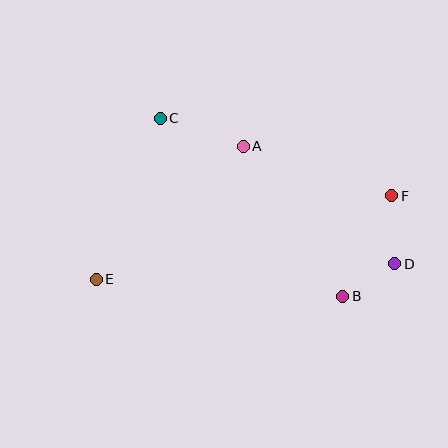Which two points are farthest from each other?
Points E and F are farthest from each other.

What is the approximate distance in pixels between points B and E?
The distance between B and E is approximately 247 pixels.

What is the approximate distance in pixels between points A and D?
The distance between A and D is approximately 192 pixels.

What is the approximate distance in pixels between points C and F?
The distance between C and F is approximately 244 pixels.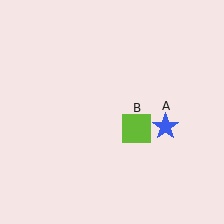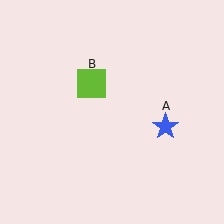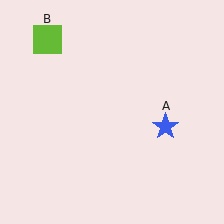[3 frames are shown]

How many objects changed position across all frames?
1 object changed position: lime square (object B).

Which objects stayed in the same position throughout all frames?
Blue star (object A) remained stationary.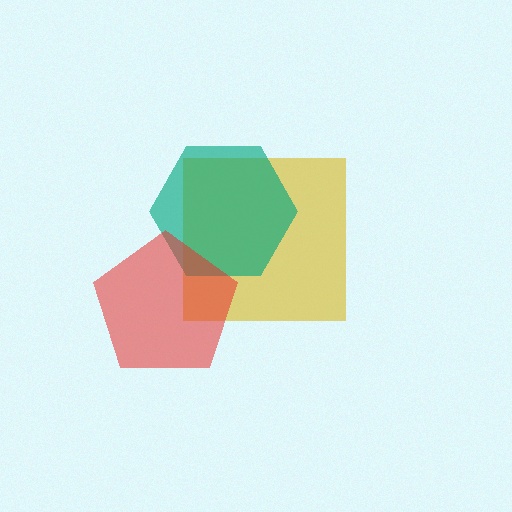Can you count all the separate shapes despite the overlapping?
Yes, there are 3 separate shapes.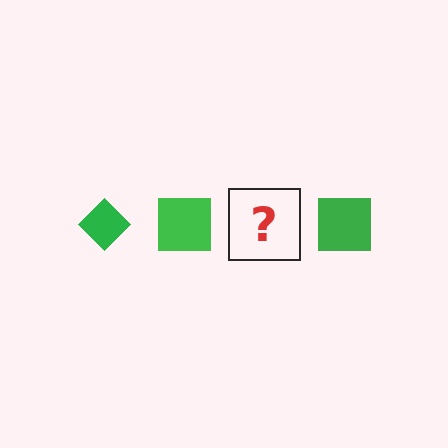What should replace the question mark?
The question mark should be replaced with a green diamond.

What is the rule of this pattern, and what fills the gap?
The rule is that the pattern cycles through diamond, square shapes in green. The gap should be filled with a green diamond.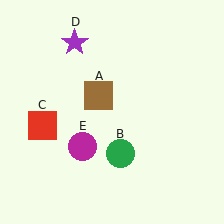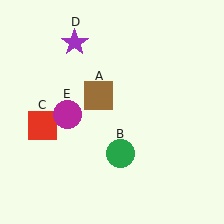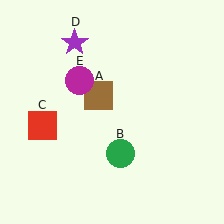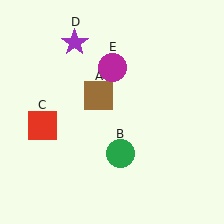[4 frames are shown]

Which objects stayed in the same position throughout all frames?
Brown square (object A) and green circle (object B) and red square (object C) and purple star (object D) remained stationary.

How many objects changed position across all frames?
1 object changed position: magenta circle (object E).